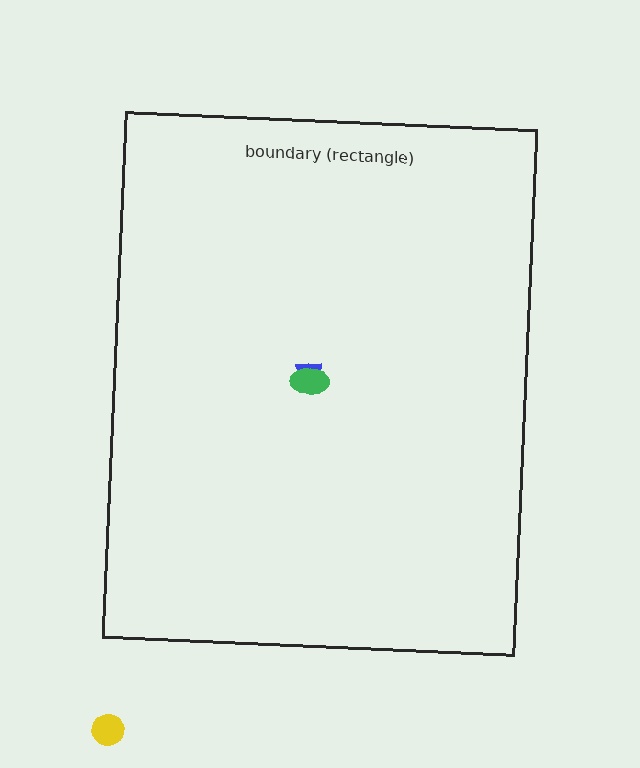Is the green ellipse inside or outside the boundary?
Inside.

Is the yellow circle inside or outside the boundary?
Outside.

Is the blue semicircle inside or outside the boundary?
Inside.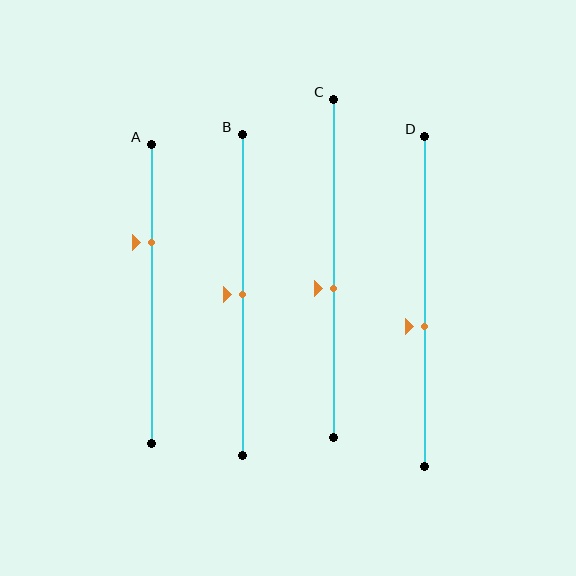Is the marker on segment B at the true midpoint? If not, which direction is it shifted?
Yes, the marker on segment B is at the true midpoint.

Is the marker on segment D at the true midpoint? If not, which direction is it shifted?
No, the marker on segment D is shifted downward by about 8% of the segment length.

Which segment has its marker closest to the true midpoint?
Segment B has its marker closest to the true midpoint.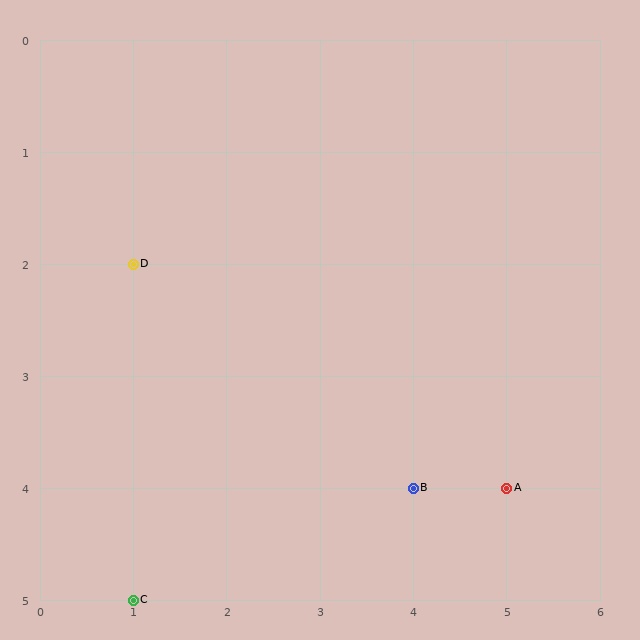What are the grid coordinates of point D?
Point D is at grid coordinates (1, 2).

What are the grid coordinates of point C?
Point C is at grid coordinates (1, 5).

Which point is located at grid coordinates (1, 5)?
Point C is at (1, 5).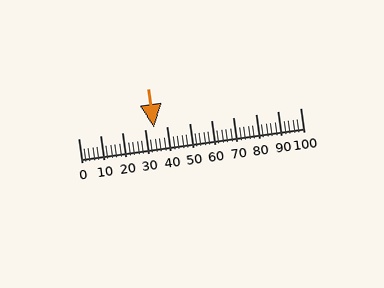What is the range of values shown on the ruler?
The ruler shows values from 0 to 100.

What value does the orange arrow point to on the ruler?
The orange arrow points to approximately 34.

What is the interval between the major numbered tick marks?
The major tick marks are spaced 10 units apart.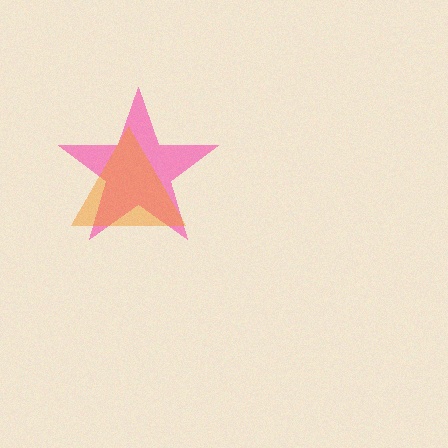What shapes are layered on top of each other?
The layered shapes are: a pink star, an orange triangle.